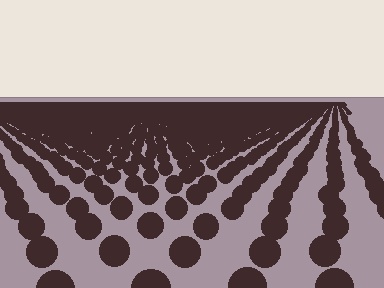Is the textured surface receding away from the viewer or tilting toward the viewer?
The surface is receding away from the viewer. Texture elements get smaller and denser toward the top.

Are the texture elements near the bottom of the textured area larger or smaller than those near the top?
Larger. Near the bottom, elements are closer to the viewer and appear at a bigger on-screen size.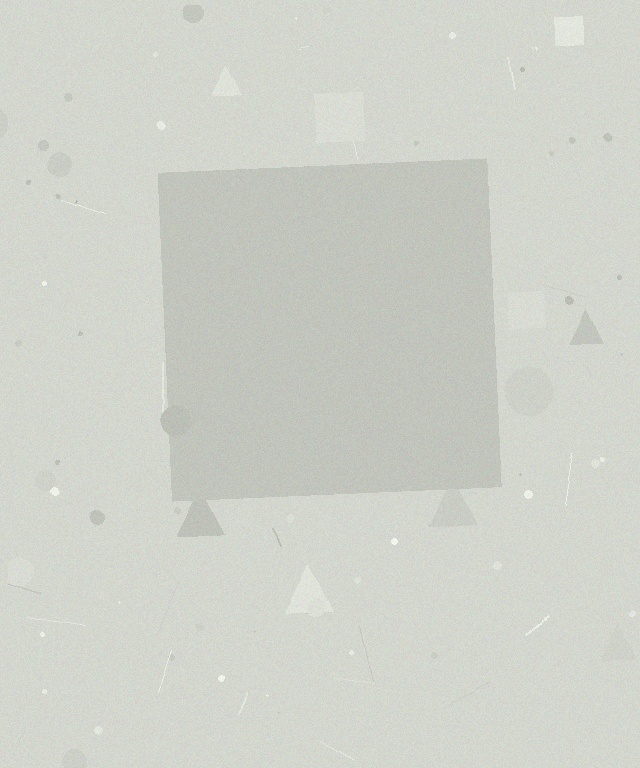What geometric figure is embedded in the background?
A square is embedded in the background.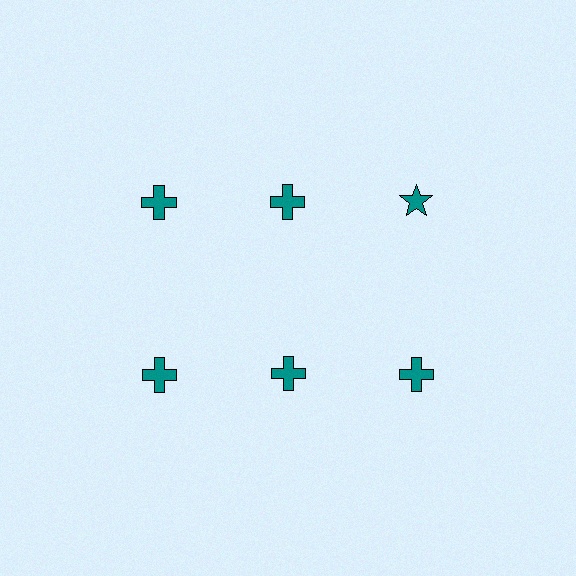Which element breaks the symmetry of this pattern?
The teal star in the top row, center column breaks the symmetry. All other shapes are teal crosses.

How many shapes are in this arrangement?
There are 6 shapes arranged in a grid pattern.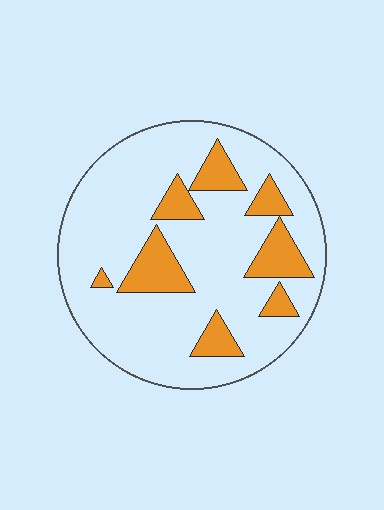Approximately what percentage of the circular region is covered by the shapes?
Approximately 20%.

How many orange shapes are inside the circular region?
8.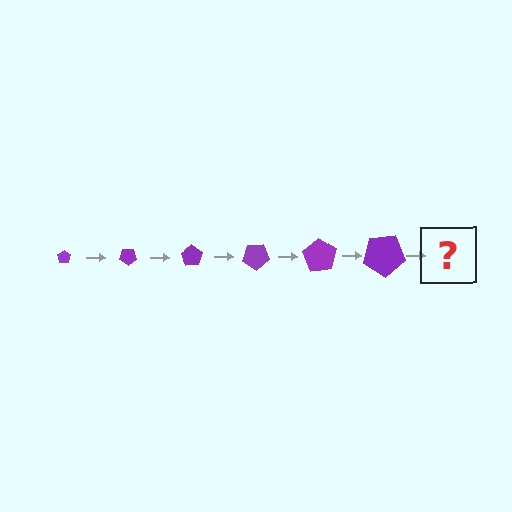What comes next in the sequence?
The next element should be a pentagon, larger than the previous one and rotated 210 degrees from the start.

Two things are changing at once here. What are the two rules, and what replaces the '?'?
The two rules are that the pentagon grows larger each step and it rotates 35 degrees each step. The '?' should be a pentagon, larger than the previous one and rotated 210 degrees from the start.